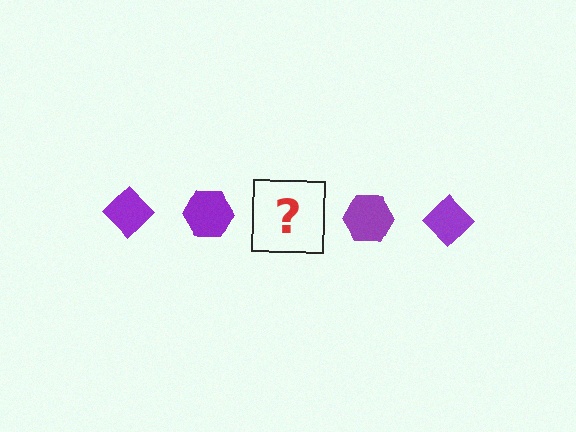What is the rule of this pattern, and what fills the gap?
The rule is that the pattern cycles through diamond, hexagon shapes in purple. The gap should be filled with a purple diamond.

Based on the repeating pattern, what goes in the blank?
The blank should be a purple diamond.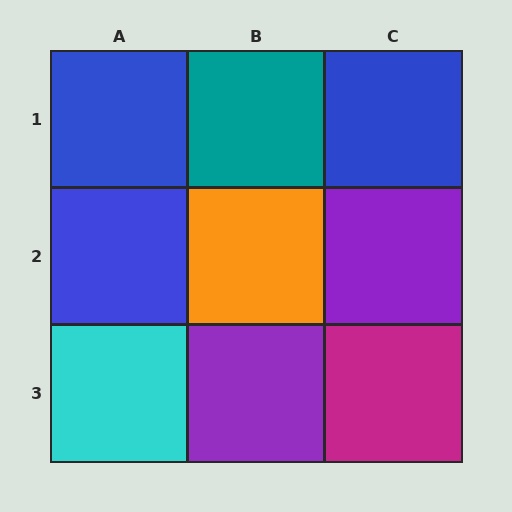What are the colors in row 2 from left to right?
Blue, orange, purple.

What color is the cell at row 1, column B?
Teal.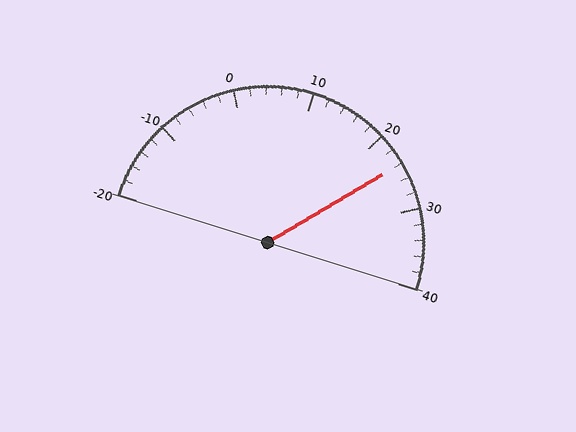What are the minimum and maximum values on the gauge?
The gauge ranges from -20 to 40.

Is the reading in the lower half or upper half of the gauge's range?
The reading is in the upper half of the range (-20 to 40).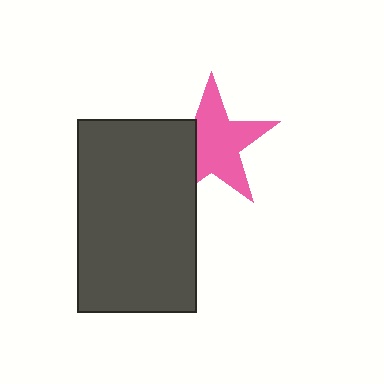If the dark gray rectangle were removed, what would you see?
You would see the complete pink star.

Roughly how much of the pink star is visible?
Most of it is visible (roughly 69%).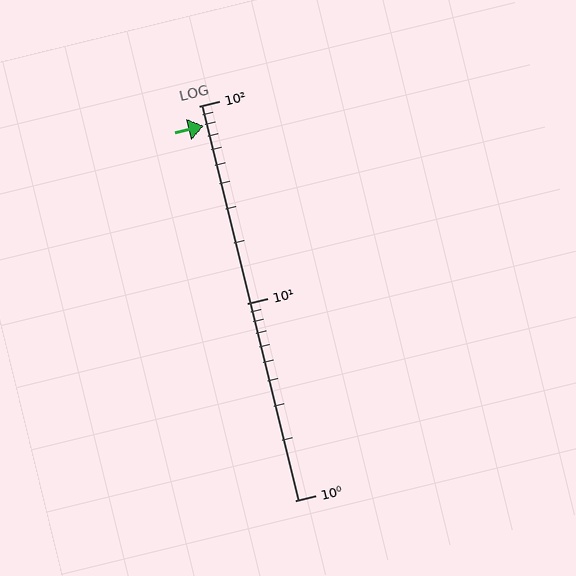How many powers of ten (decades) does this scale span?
The scale spans 2 decades, from 1 to 100.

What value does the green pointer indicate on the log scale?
The pointer indicates approximately 79.